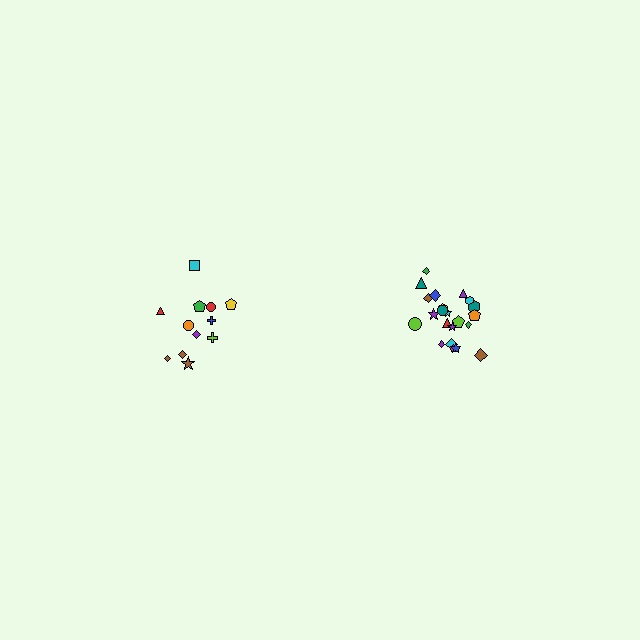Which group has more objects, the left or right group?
The right group.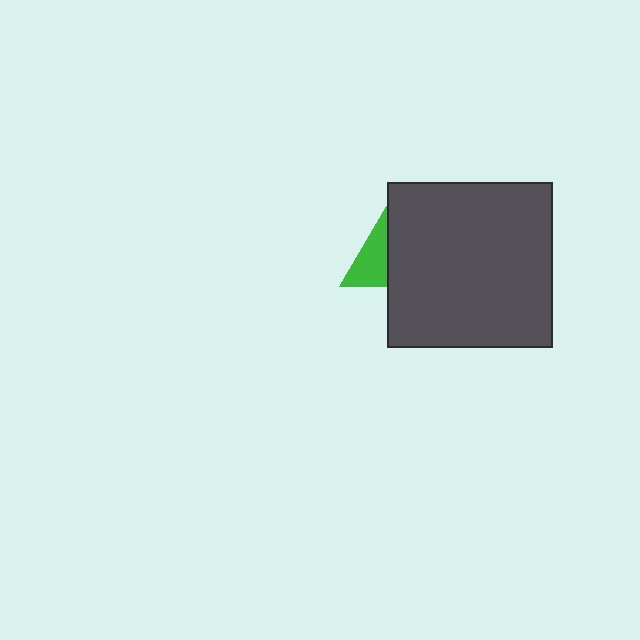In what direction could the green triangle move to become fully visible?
The green triangle could move left. That would shift it out from behind the dark gray square entirely.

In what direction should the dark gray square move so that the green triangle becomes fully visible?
The dark gray square should move right. That is the shortest direction to clear the overlap and leave the green triangle fully visible.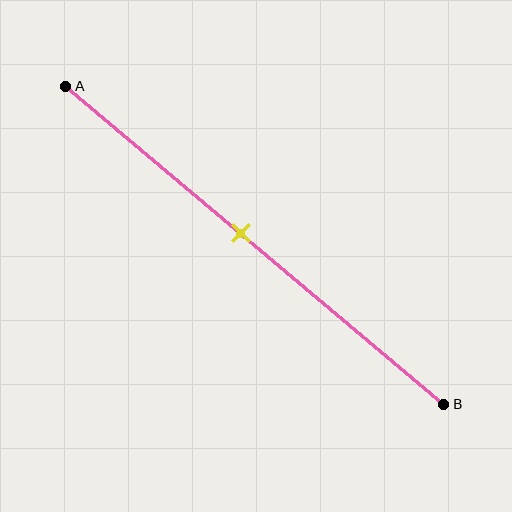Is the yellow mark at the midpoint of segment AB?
No, the mark is at about 45% from A, not at the 50% midpoint.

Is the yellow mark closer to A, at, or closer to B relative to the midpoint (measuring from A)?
The yellow mark is closer to point A than the midpoint of segment AB.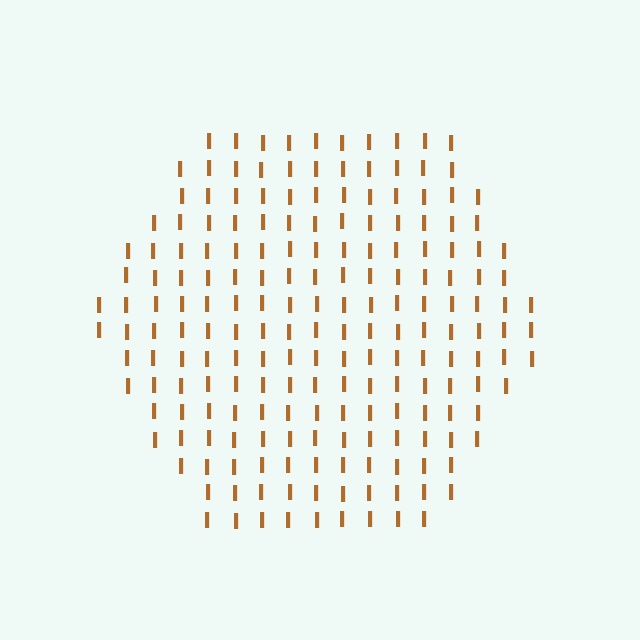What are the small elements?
The small elements are letter I's.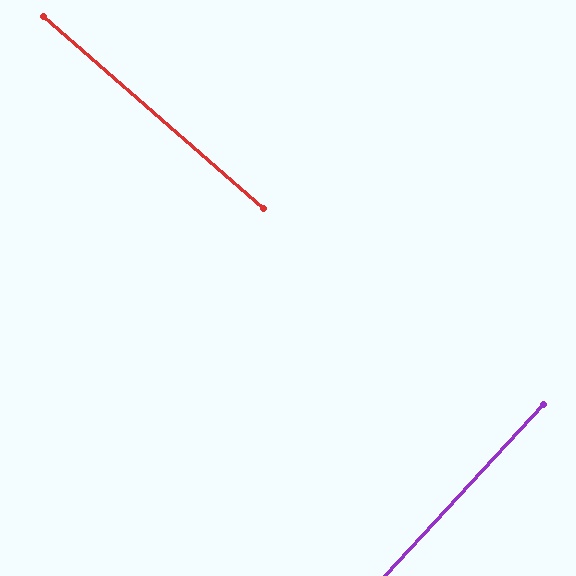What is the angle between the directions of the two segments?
Approximately 88 degrees.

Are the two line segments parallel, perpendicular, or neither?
Perpendicular — they meet at approximately 88°.